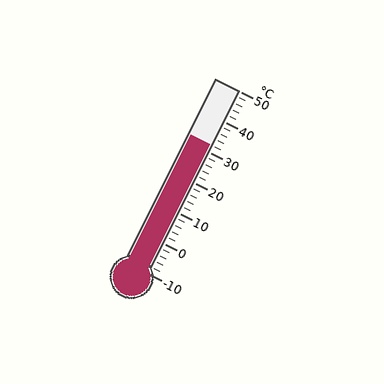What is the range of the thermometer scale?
The thermometer scale ranges from -10°C to 50°C.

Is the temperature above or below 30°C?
The temperature is above 30°C.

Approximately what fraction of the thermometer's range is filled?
The thermometer is filled to approximately 70% of its range.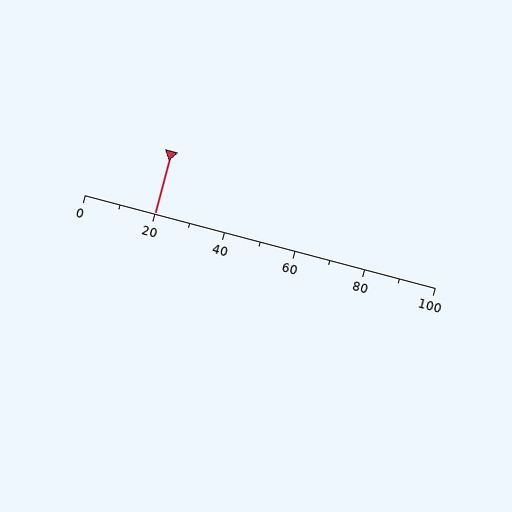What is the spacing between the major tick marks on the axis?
The major ticks are spaced 20 apart.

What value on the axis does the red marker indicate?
The marker indicates approximately 20.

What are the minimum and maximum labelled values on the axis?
The axis runs from 0 to 100.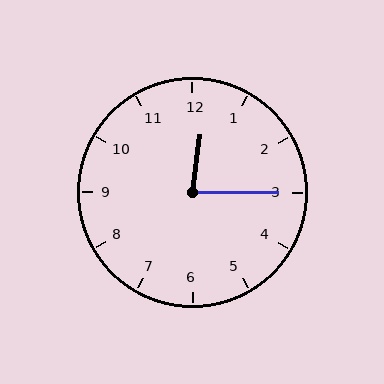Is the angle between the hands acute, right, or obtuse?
It is acute.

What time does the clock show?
12:15.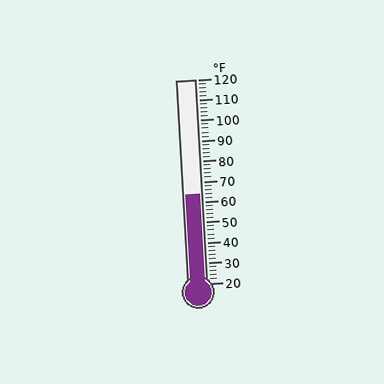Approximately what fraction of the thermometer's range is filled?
The thermometer is filled to approximately 45% of its range.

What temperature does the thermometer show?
The thermometer shows approximately 64°F.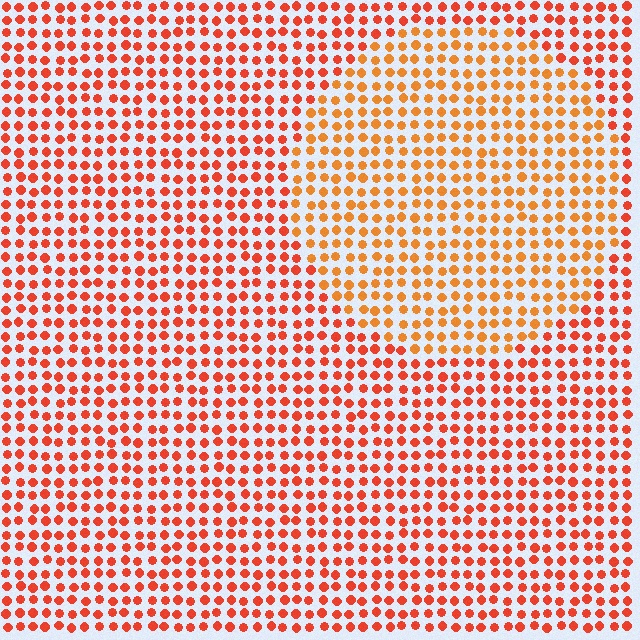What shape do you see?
I see a circle.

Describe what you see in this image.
The image is filled with small red elements in a uniform arrangement. A circle-shaped region is visible where the elements are tinted to a slightly different hue, forming a subtle color boundary.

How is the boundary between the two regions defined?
The boundary is defined purely by a slight shift in hue (about 23 degrees). Spacing, size, and orientation are identical on both sides.